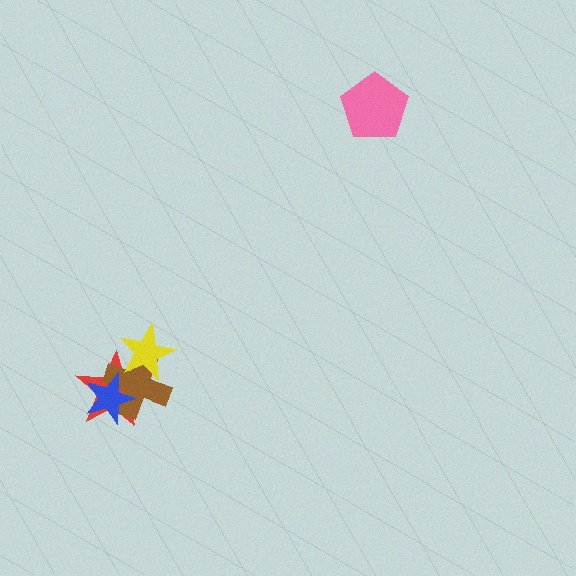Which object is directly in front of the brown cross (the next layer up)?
The yellow star is directly in front of the brown cross.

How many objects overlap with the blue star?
2 objects overlap with the blue star.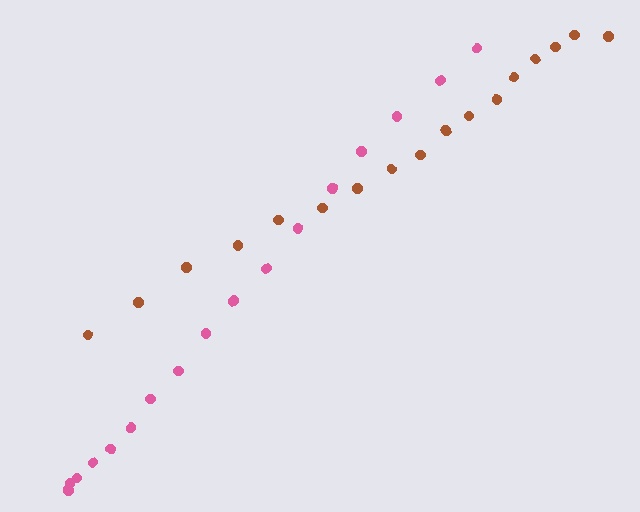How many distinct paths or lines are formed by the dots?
There are 2 distinct paths.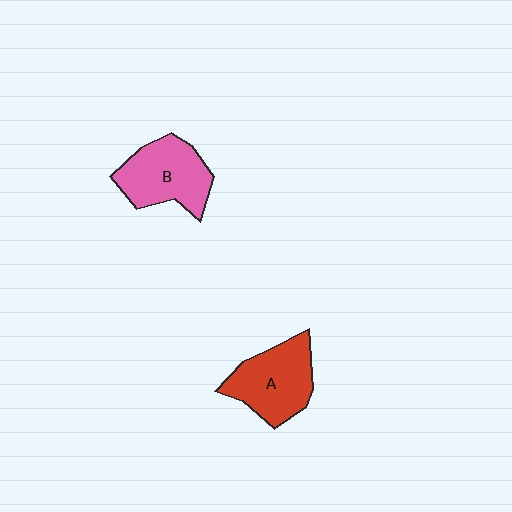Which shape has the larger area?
Shape B (pink).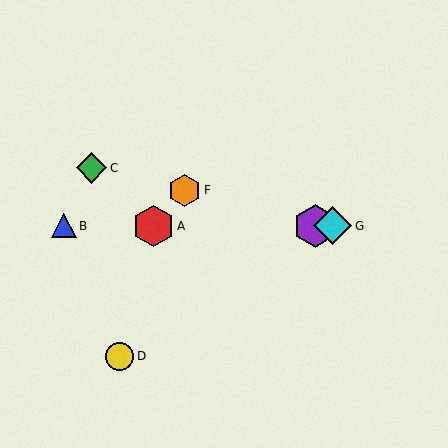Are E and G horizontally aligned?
Yes, both are at y≈226.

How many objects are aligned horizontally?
4 objects (A, B, E, G) are aligned horizontally.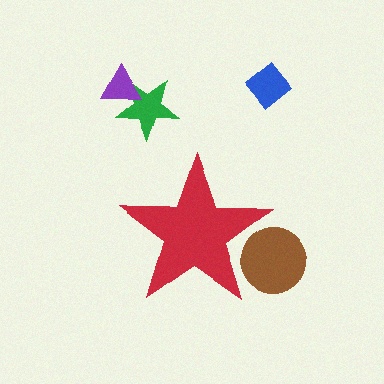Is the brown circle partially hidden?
Yes, the brown circle is partially hidden behind the red star.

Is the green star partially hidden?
No, the green star is fully visible.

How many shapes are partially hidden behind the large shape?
1 shape is partially hidden.